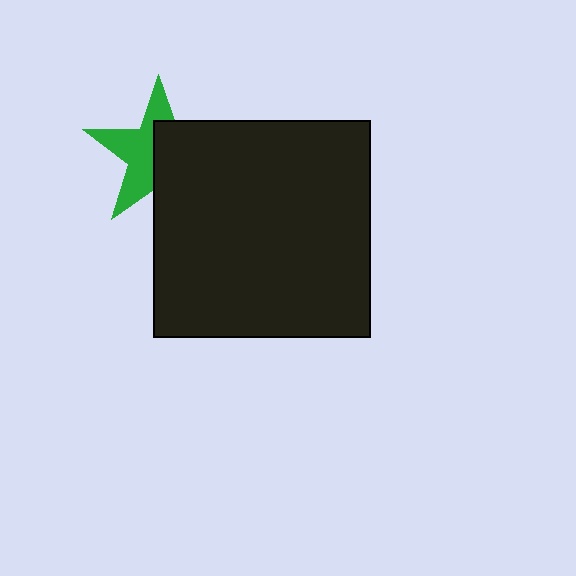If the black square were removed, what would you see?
You would see the complete green star.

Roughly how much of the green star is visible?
About half of it is visible (roughly 50%).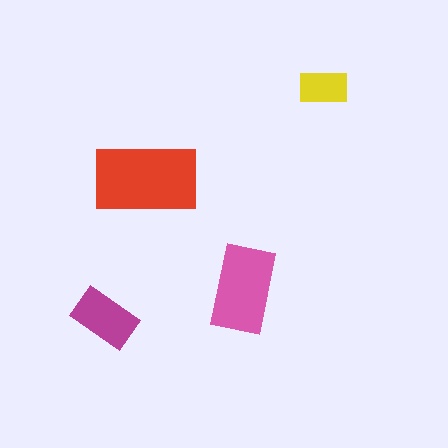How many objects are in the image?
There are 4 objects in the image.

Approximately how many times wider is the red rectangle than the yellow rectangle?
About 2 times wider.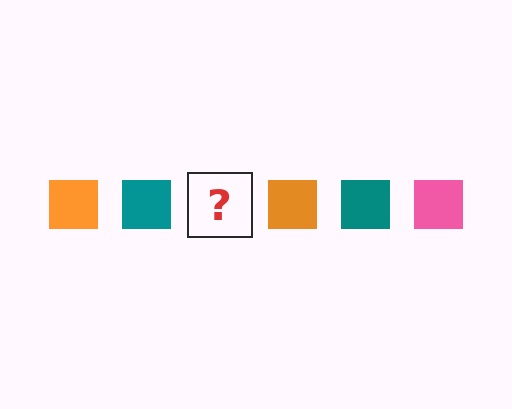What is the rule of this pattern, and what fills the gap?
The rule is that the pattern cycles through orange, teal, pink squares. The gap should be filled with a pink square.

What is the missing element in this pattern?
The missing element is a pink square.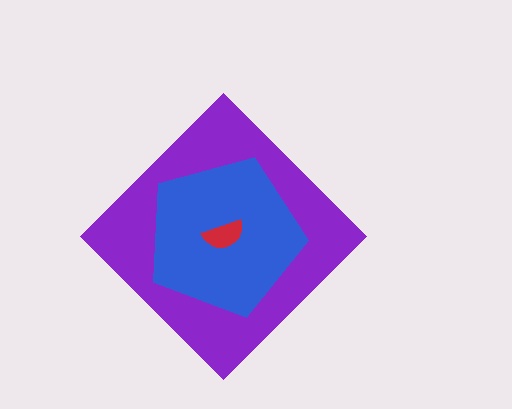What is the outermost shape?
The purple diamond.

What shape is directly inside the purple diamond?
The blue pentagon.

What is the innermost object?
The red semicircle.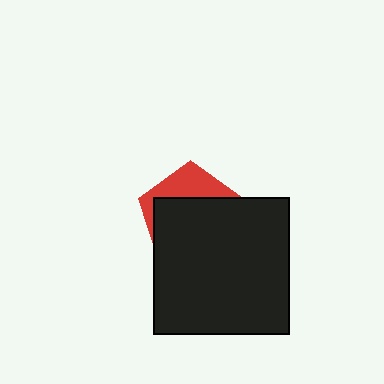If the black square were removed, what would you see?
You would see the complete red pentagon.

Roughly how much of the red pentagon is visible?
A small part of it is visible (roughly 31%).